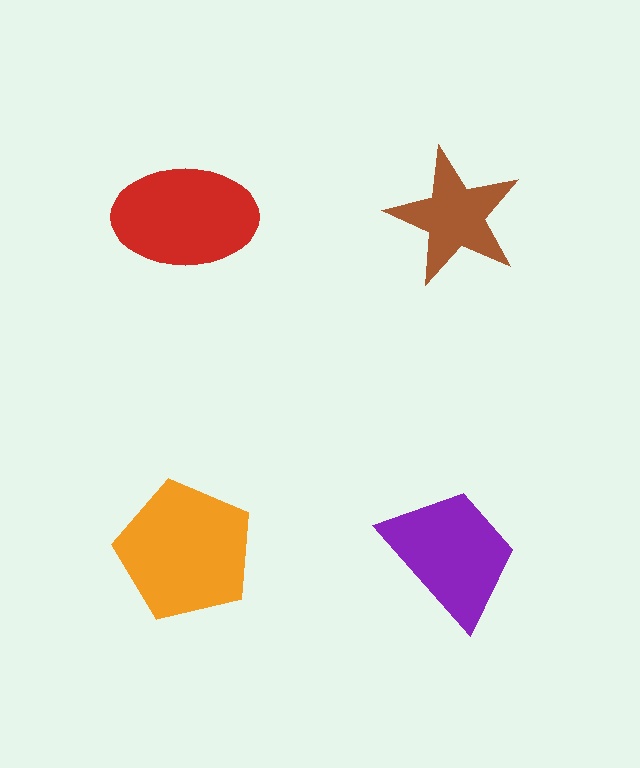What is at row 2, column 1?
An orange pentagon.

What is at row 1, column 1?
A red ellipse.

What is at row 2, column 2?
A purple trapezoid.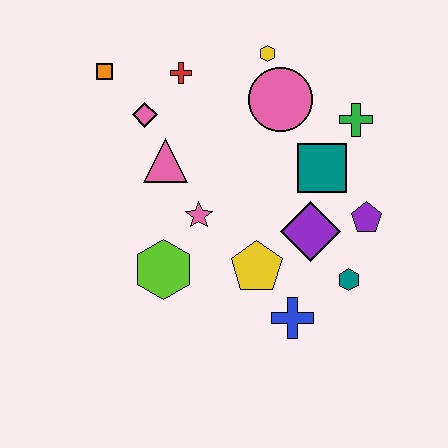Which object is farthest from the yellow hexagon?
The blue cross is farthest from the yellow hexagon.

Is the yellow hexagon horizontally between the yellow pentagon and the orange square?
No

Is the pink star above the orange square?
No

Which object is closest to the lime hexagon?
The pink star is closest to the lime hexagon.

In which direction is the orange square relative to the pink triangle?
The orange square is above the pink triangle.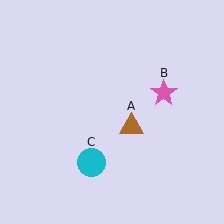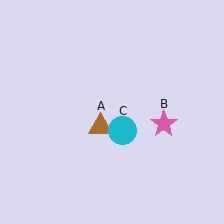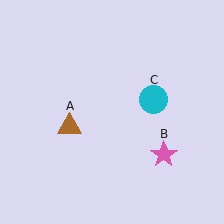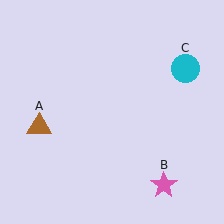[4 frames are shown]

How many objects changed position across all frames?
3 objects changed position: brown triangle (object A), pink star (object B), cyan circle (object C).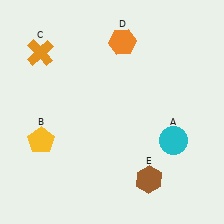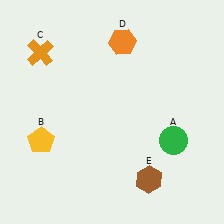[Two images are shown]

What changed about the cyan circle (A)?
In Image 1, A is cyan. In Image 2, it changed to green.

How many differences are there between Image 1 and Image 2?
There is 1 difference between the two images.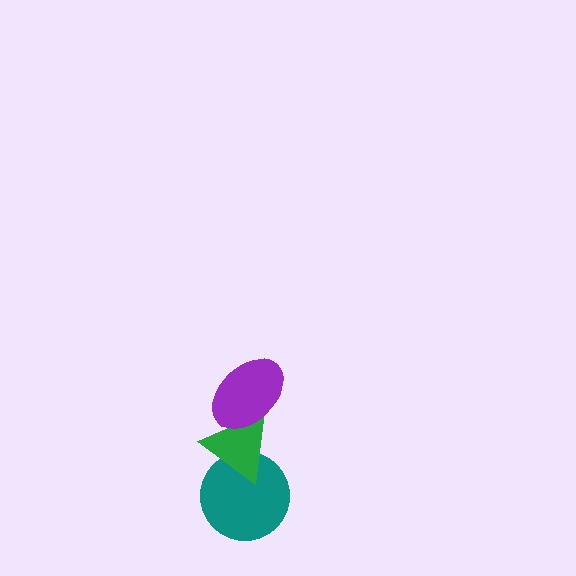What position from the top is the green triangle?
The green triangle is 2nd from the top.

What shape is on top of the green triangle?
The purple ellipse is on top of the green triangle.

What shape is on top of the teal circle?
The green triangle is on top of the teal circle.